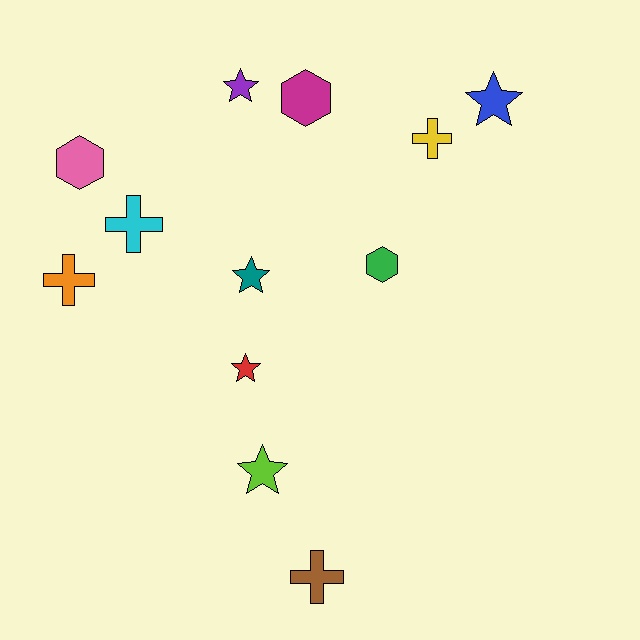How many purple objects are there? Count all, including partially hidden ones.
There is 1 purple object.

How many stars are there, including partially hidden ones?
There are 5 stars.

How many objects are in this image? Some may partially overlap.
There are 12 objects.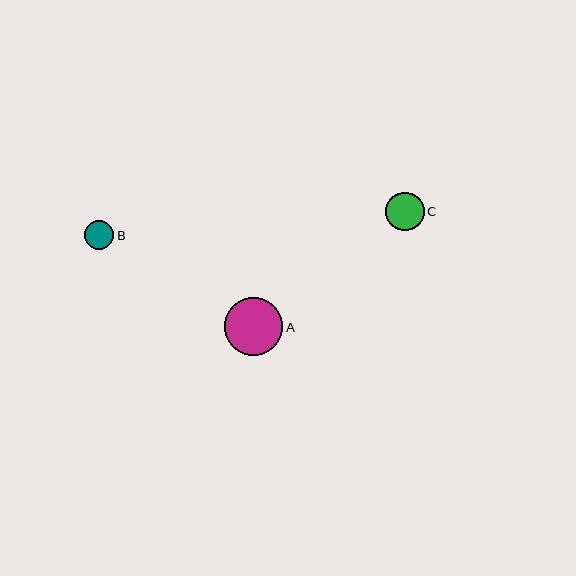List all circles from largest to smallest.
From largest to smallest: A, C, B.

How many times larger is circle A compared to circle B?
Circle A is approximately 2.0 times the size of circle B.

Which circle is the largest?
Circle A is the largest with a size of approximately 58 pixels.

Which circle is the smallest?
Circle B is the smallest with a size of approximately 29 pixels.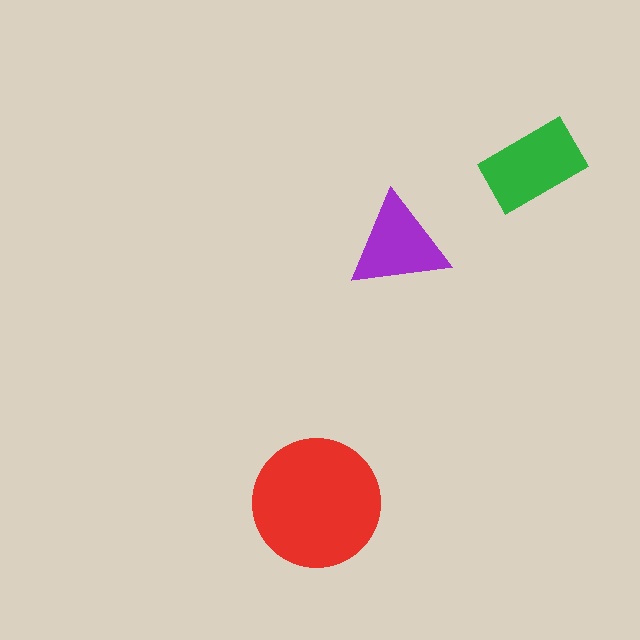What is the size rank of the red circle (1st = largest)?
1st.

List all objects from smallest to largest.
The purple triangle, the green rectangle, the red circle.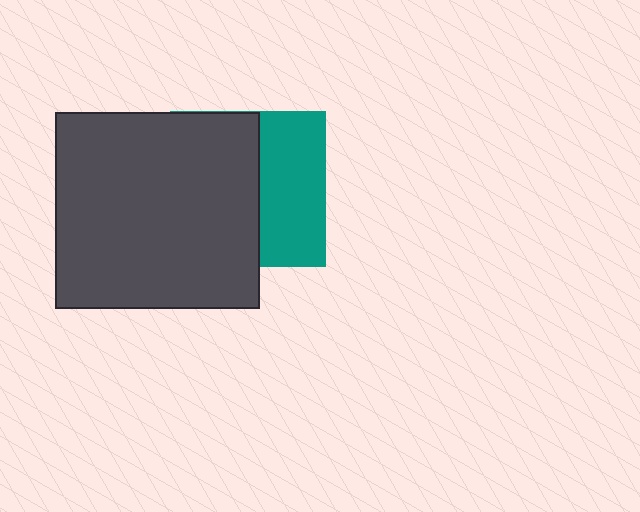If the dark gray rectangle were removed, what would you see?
You would see the complete teal square.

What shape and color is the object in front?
The object in front is a dark gray rectangle.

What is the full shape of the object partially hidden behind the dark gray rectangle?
The partially hidden object is a teal square.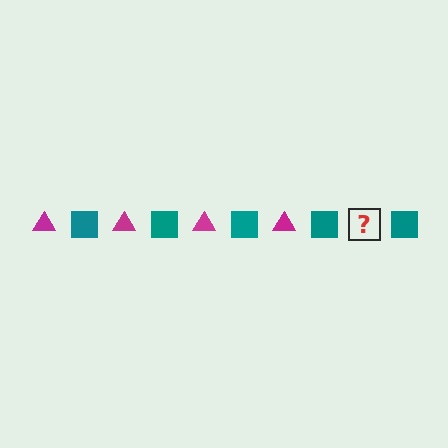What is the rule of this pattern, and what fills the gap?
The rule is that the pattern alternates between magenta triangle and teal square. The gap should be filled with a magenta triangle.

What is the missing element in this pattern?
The missing element is a magenta triangle.